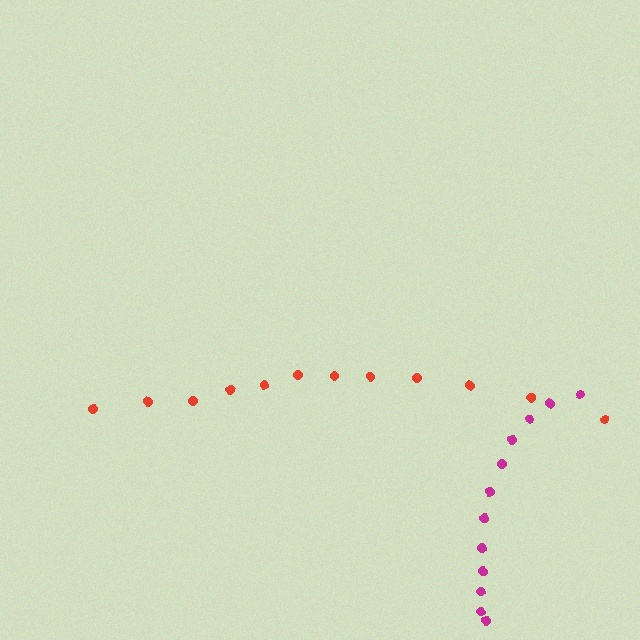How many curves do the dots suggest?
There are 2 distinct paths.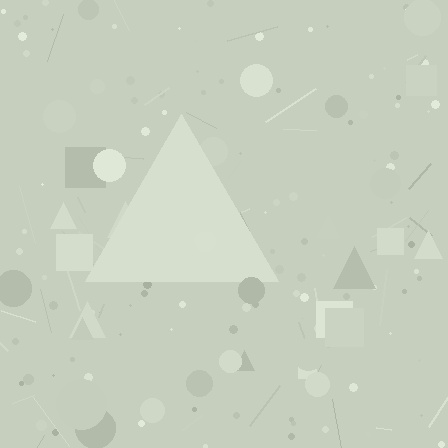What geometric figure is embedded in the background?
A triangle is embedded in the background.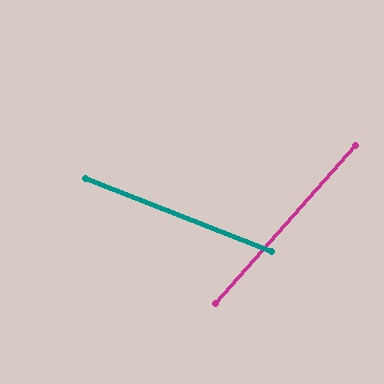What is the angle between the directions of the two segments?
Approximately 70 degrees.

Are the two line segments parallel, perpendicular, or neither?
Neither parallel nor perpendicular — they differ by about 70°.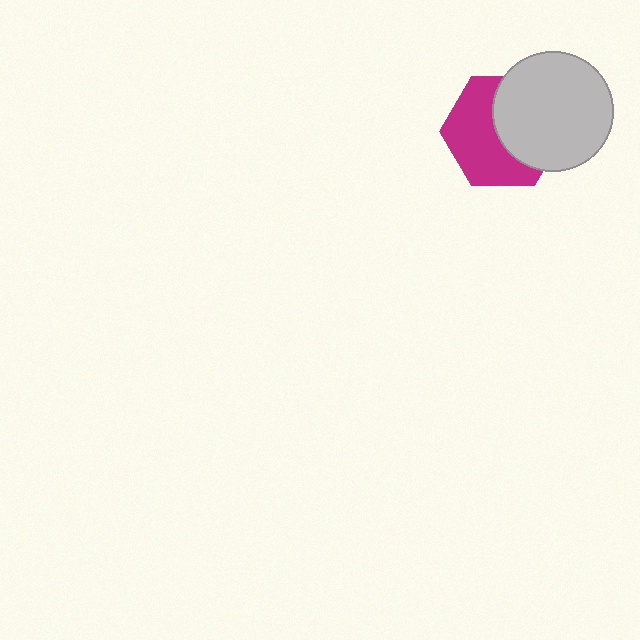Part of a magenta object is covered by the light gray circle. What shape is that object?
It is a hexagon.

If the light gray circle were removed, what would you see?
You would see the complete magenta hexagon.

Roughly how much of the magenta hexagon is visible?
About half of it is visible (roughly 53%).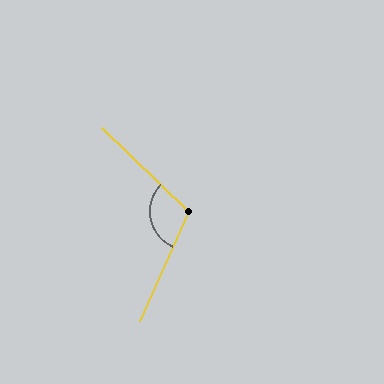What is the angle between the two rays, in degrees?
Approximately 110 degrees.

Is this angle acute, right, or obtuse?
It is obtuse.